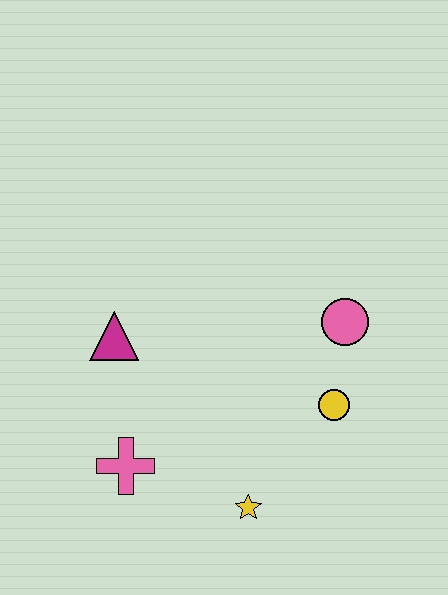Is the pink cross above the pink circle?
No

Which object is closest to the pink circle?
The yellow circle is closest to the pink circle.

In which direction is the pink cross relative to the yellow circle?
The pink cross is to the left of the yellow circle.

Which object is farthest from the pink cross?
The pink circle is farthest from the pink cross.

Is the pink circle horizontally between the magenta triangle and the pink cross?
No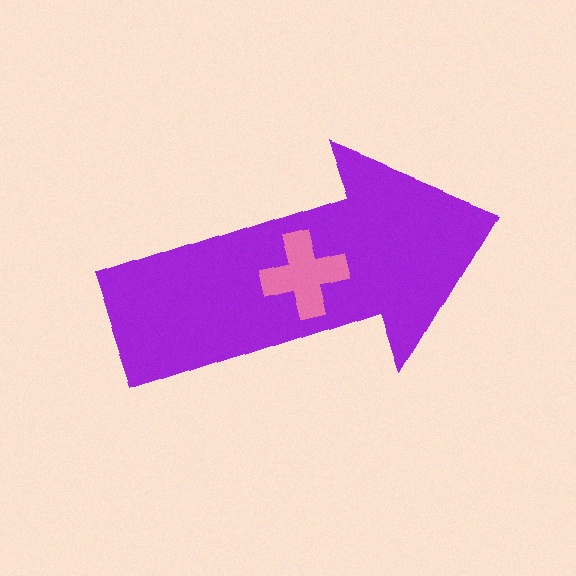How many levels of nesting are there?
2.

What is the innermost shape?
The pink cross.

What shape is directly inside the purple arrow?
The pink cross.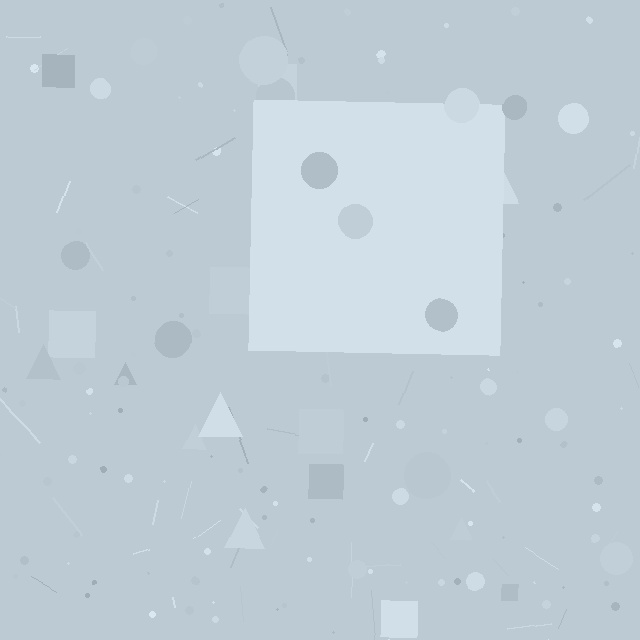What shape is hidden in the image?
A square is hidden in the image.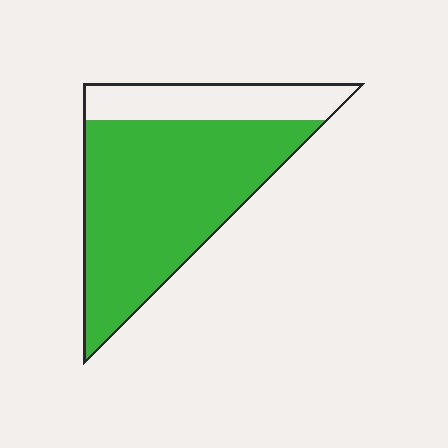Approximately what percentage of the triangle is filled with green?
Approximately 75%.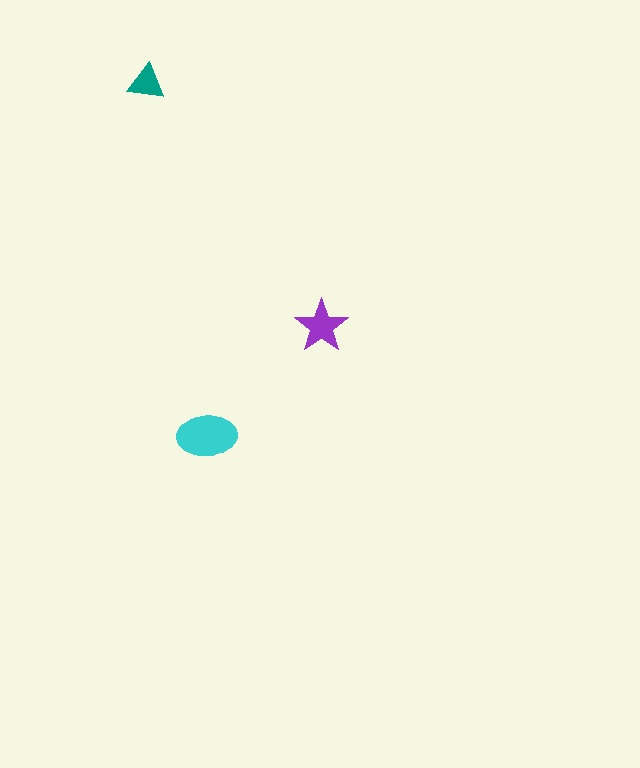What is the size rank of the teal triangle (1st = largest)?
3rd.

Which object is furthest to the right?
The purple star is rightmost.